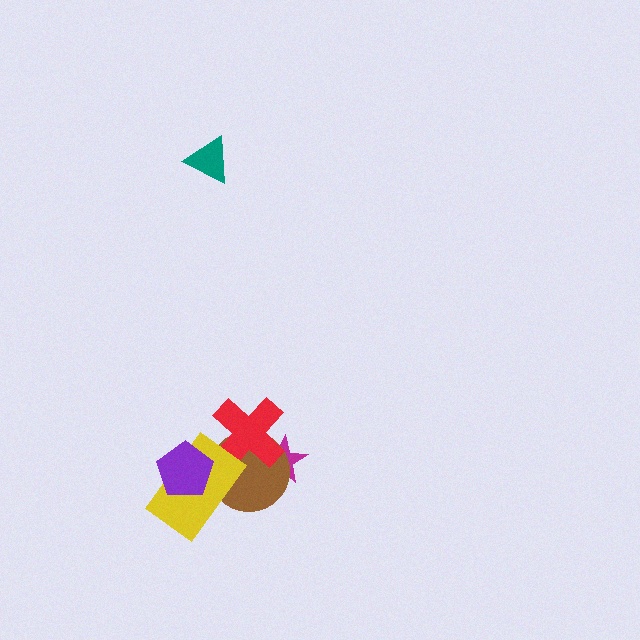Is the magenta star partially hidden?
Yes, it is partially covered by another shape.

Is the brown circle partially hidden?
Yes, it is partially covered by another shape.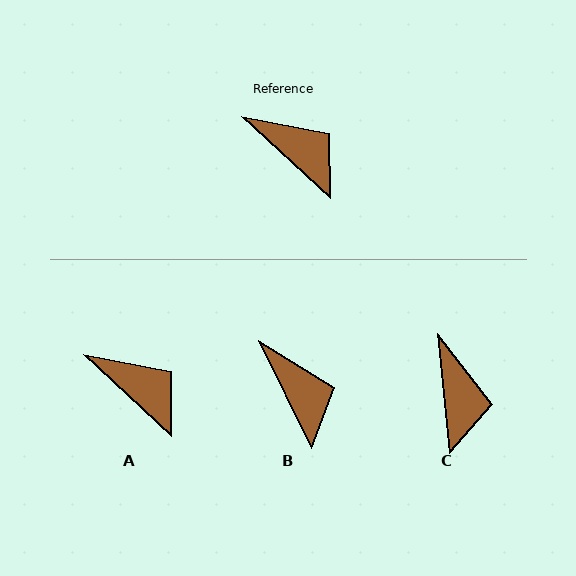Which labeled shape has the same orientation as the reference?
A.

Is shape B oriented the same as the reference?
No, it is off by about 21 degrees.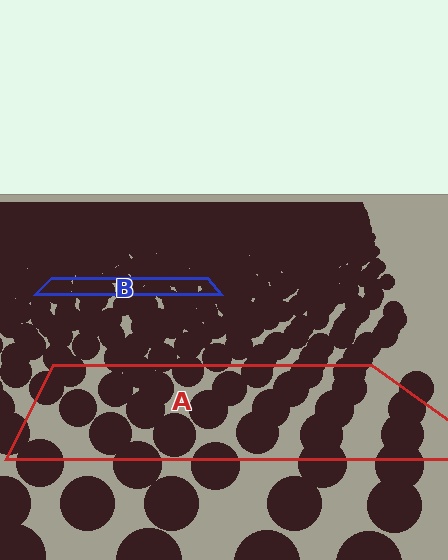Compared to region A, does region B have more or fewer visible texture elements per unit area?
Region B has more texture elements per unit area — they are packed more densely because it is farther away.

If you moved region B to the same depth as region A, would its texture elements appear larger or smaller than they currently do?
They would appear larger. At a closer depth, the same texture elements are projected at a bigger on-screen size.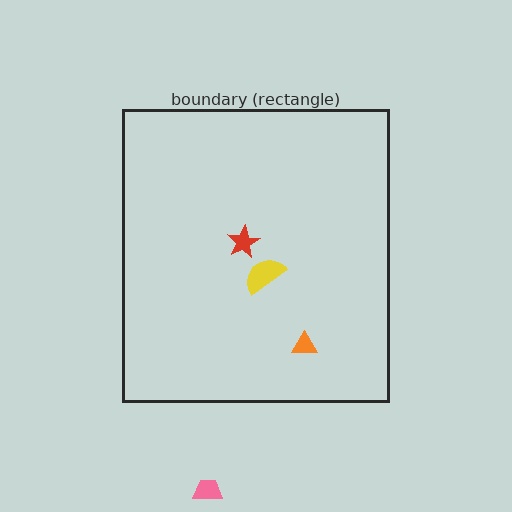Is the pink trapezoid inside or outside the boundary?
Outside.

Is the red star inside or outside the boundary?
Inside.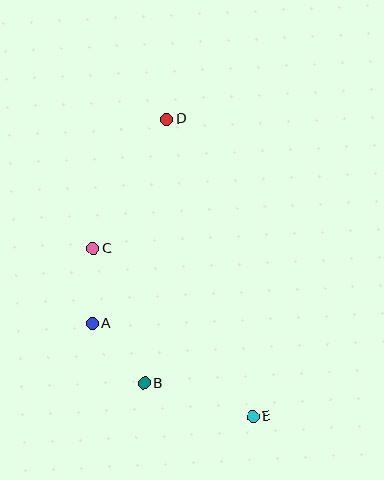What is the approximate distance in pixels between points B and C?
The distance between B and C is approximately 144 pixels.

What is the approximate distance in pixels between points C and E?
The distance between C and E is approximately 232 pixels.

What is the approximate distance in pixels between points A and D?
The distance between A and D is approximately 218 pixels.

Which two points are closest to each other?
Points A and C are closest to each other.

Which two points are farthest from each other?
Points D and E are farthest from each other.